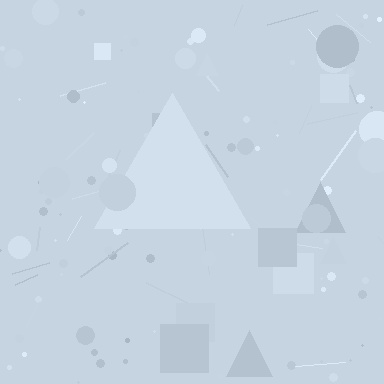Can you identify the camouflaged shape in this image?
The camouflaged shape is a triangle.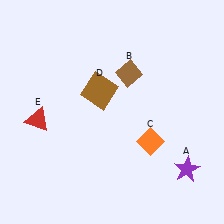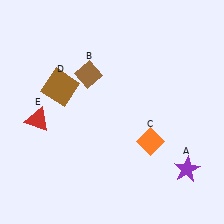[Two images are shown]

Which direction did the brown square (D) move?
The brown square (D) moved left.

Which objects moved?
The objects that moved are: the brown diamond (B), the brown square (D).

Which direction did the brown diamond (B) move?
The brown diamond (B) moved left.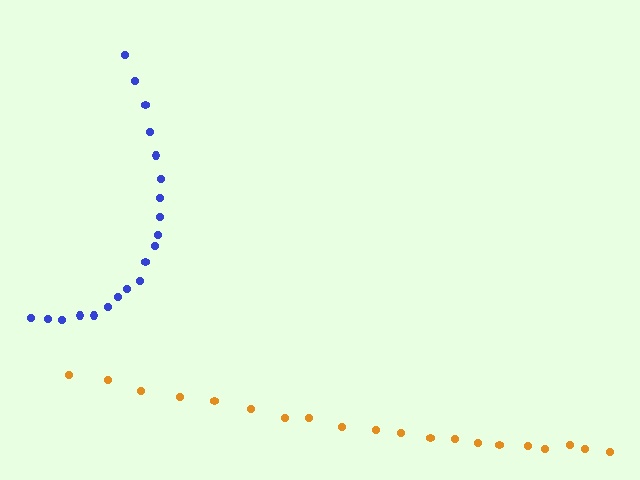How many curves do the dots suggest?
There are 2 distinct paths.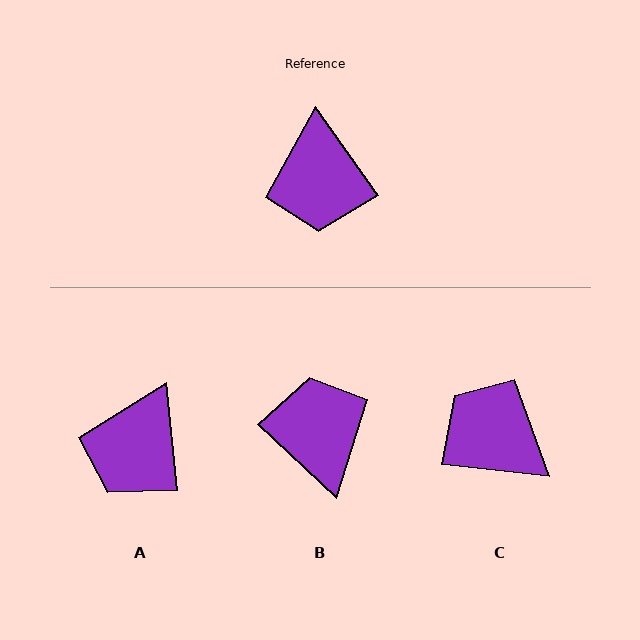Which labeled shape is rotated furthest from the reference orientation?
B, about 168 degrees away.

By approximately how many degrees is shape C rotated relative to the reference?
Approximately 132 degrees clockwise.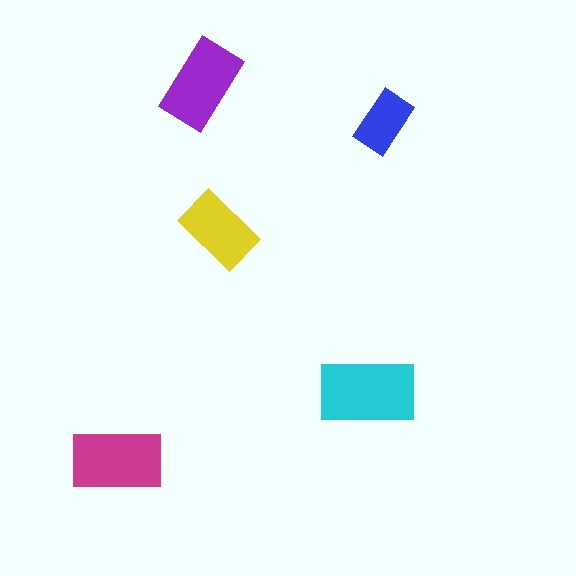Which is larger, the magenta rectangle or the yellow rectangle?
The magenta one.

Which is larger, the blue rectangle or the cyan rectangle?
The cyan one.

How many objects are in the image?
There are 5 objects in the image.